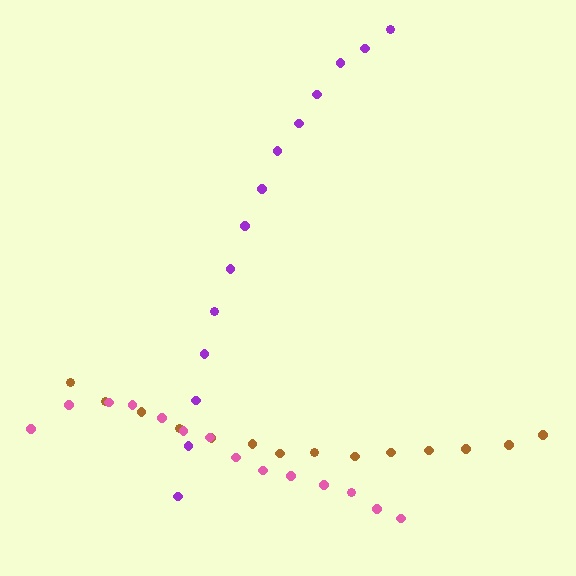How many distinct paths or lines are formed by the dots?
There are 3 distinct paths.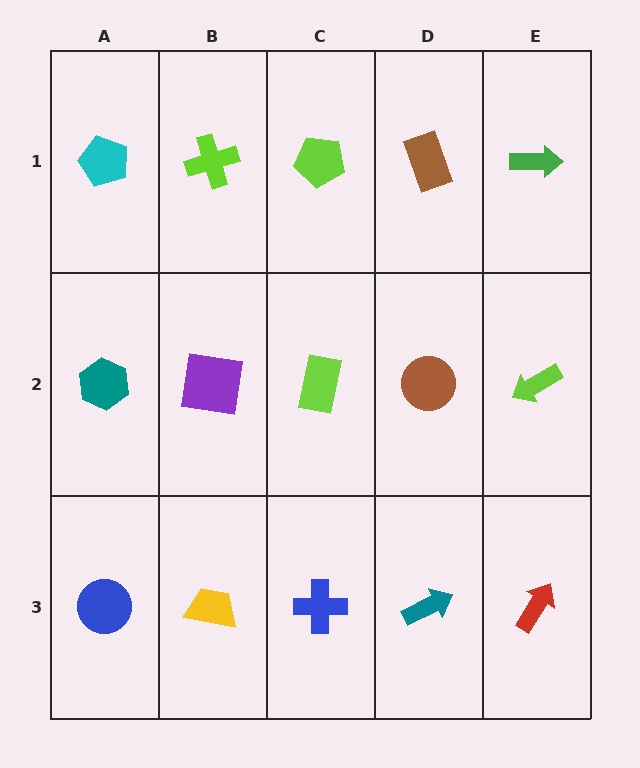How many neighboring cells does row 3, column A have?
2.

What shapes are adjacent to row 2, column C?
A lime pentagon (row 1, column C), a blue cross (row 3, column C), a purple square (row 2, column B), a brown circle (row 2, column D).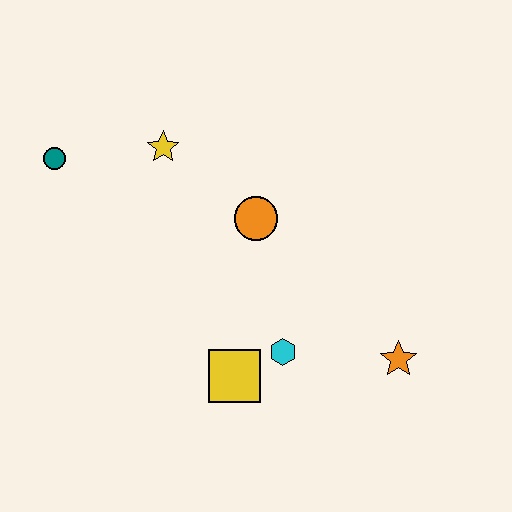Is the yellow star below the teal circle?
No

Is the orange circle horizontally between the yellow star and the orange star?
Yes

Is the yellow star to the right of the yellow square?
No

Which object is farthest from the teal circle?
The orange star is farthest from the teal circle.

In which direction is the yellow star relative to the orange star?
The yellow star is to the left of the orange star.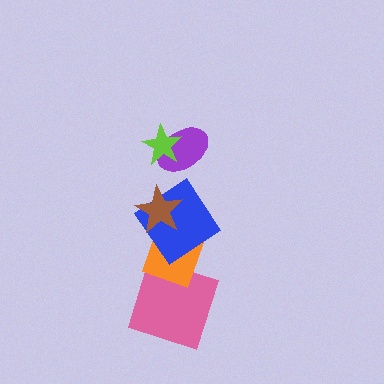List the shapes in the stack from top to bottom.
From top to bottom: the lime star, the purple ellipse, the brown star, the blue diamond, the orange diamond, the pink square.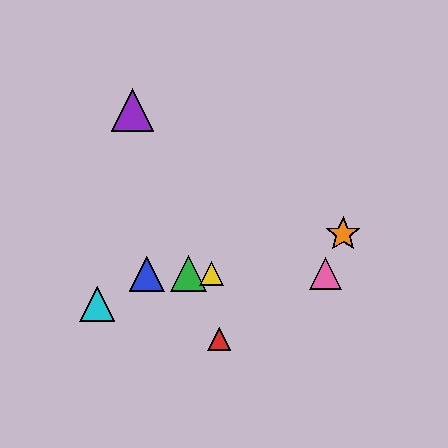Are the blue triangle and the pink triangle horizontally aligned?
Yes, both are at y≈274.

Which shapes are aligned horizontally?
The blue triangle, the green triangle, the yellow triangle, the pink triangle are aligned horizontally.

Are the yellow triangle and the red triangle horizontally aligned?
No, the yellow triangle is at y≈274 and the red triangle is at y≈339.